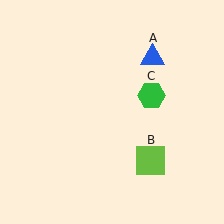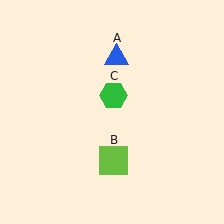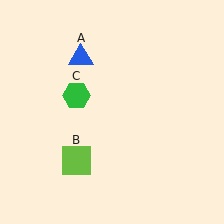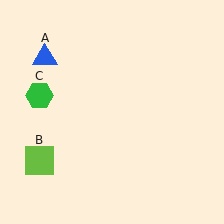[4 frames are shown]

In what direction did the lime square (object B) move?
The lime square (object B) moved left.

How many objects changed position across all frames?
3 objects changed position: blue triangle (object A), lime square (object B), green hexagon (object C).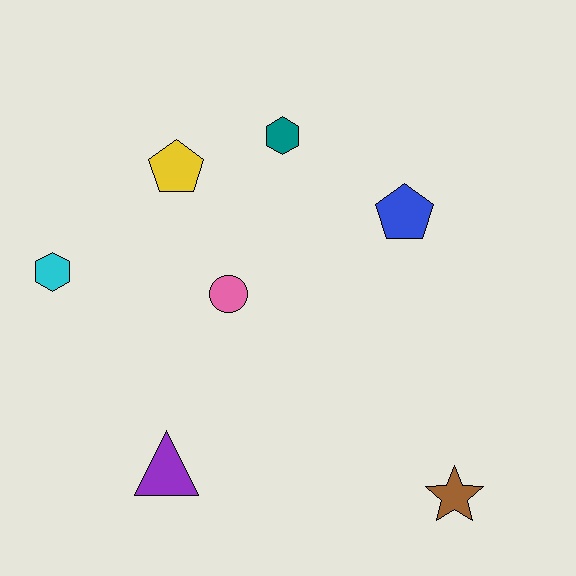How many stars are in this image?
There is 1 star.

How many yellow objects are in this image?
There is 1 yellow object.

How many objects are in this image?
There are 7 objects.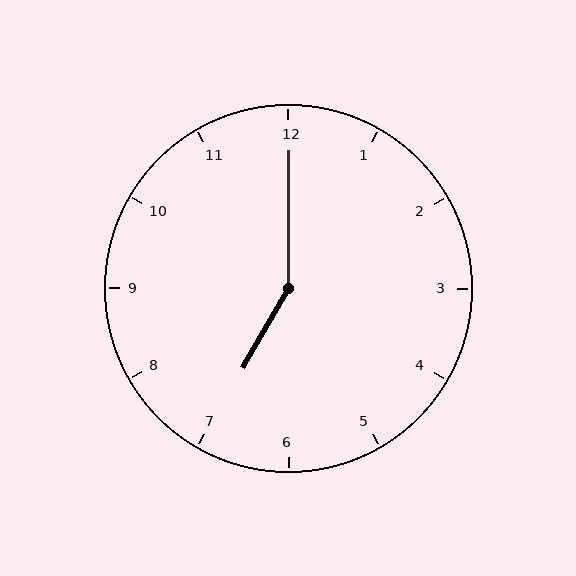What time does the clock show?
7:00.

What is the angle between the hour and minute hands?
Approximately 150 degrees.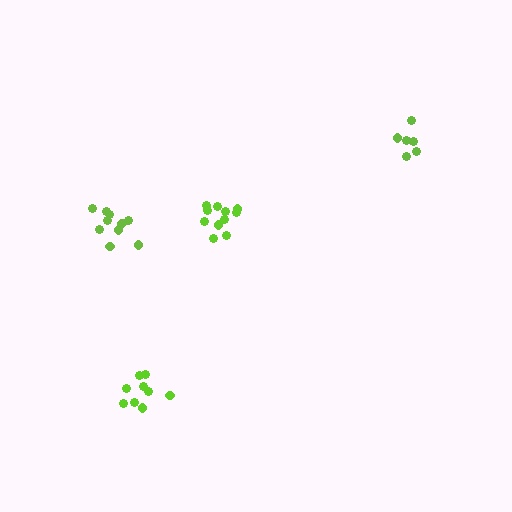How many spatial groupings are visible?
There are 4 spatial groupings.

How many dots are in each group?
Group 1: 11 dots, Group 2: 10 dots, Group 3: 6 dots, Group 4: 9 dots (36 total).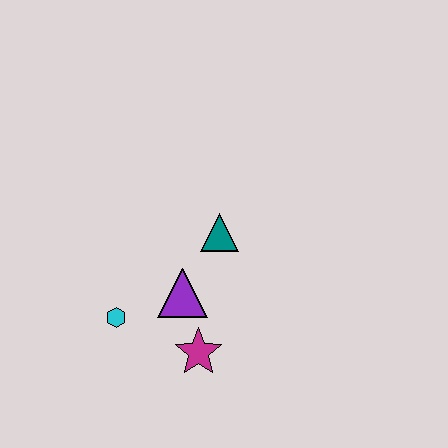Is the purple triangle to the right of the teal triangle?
No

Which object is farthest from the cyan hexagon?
The teal triangle is farthest from the cyan hexagon.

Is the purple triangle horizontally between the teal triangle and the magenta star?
No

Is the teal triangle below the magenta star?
No